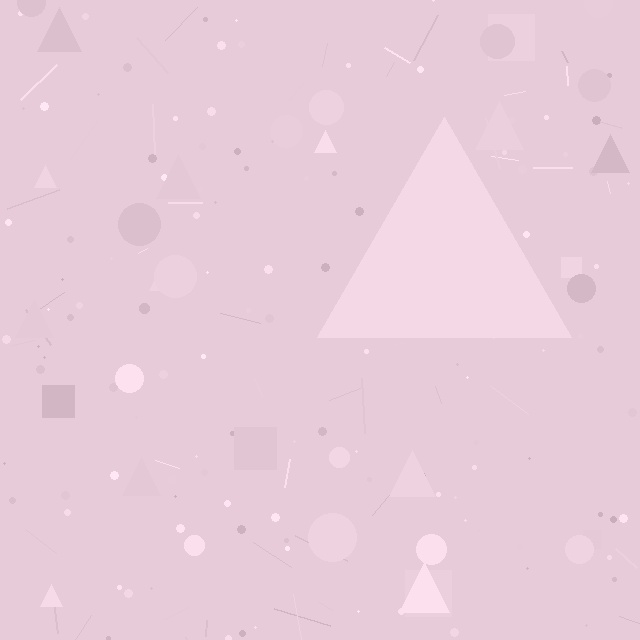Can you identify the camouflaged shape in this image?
The camouflaged shape is a triangle.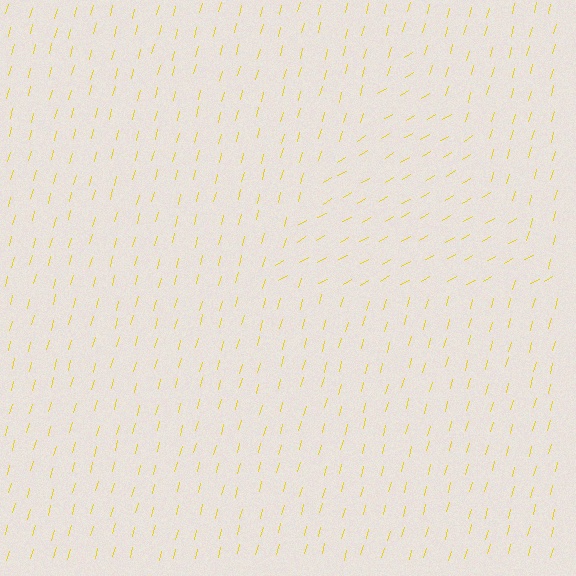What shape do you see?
I see a triangle.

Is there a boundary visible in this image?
Yes, there is a texture boundary formed by a change in line orientation.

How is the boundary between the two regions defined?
The boundary is defined purely by a change in line orientation (approximately 45 degrees difference). All lines are the same color and thickness.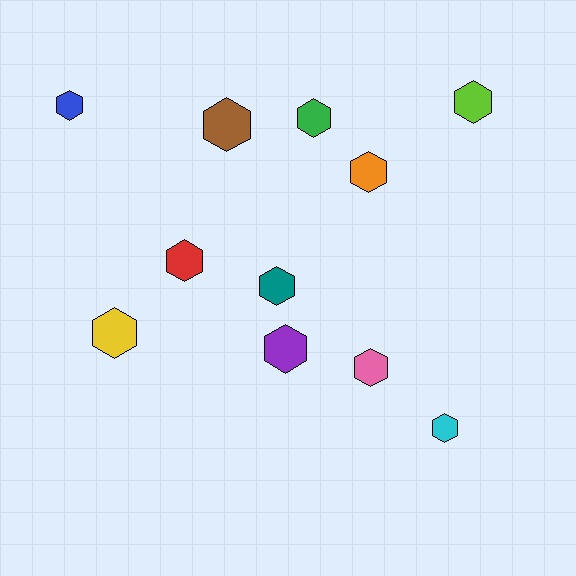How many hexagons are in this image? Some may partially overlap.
There are 11 hexagons.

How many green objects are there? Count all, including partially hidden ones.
There is 1 green object.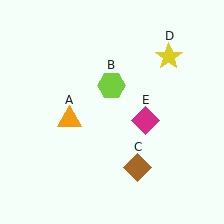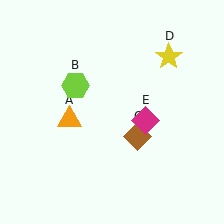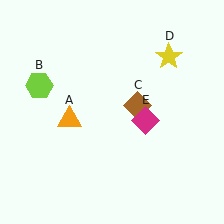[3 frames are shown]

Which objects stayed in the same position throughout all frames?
Orange triangle (object A) and yellow star (object D) and magenta diamond (object E) remained stationary.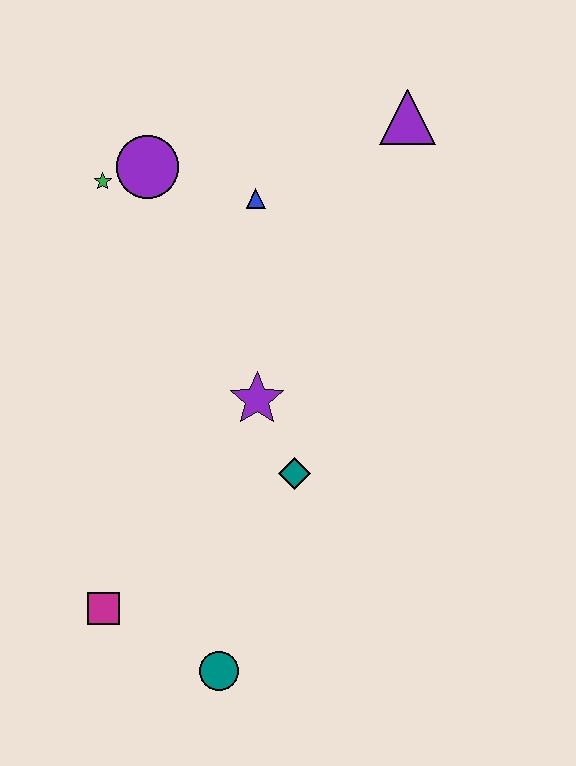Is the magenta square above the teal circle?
Yes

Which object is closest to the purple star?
The teal diamond is closest to the purple star.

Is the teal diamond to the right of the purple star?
Yes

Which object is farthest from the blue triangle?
The teal circle is farthest from the blue triangle.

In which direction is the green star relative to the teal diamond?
The green star is above the teal diamond.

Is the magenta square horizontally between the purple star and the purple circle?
No